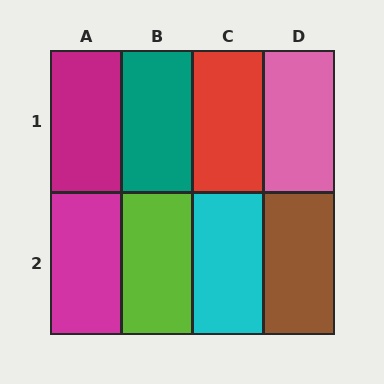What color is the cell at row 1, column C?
Red.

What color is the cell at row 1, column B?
Teal.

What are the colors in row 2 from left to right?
Magenta, lime, cyan, brown.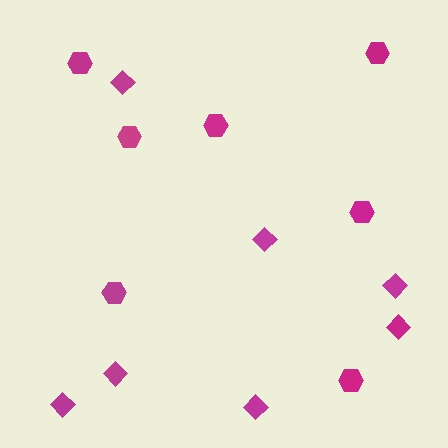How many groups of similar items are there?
There are 2 groups: one group of diamonds (7) and one group of hexagons (7).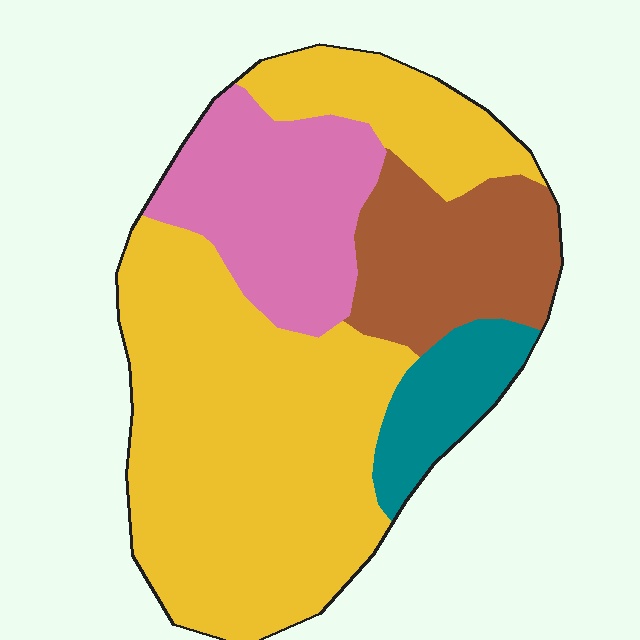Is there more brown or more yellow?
Yellow.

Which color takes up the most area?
Yellow, at roughly 55%.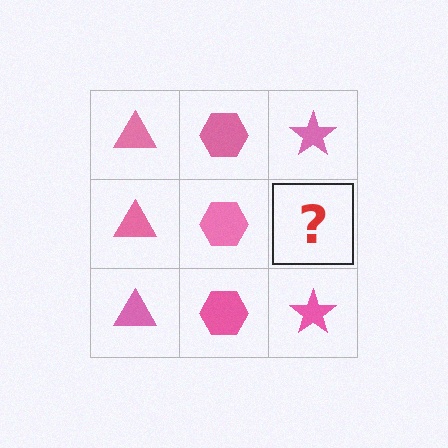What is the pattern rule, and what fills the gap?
The rule is that each column has a consistent shape. The gap should be filled with a pink star.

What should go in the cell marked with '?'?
The missing cell should contain a pink star.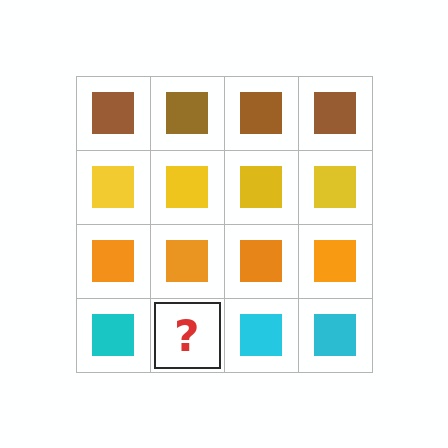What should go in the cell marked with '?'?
The missing cell should contain a cyan square.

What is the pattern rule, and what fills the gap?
The rule is that each row has a consistent color. The gap should be filled with a cyan square.